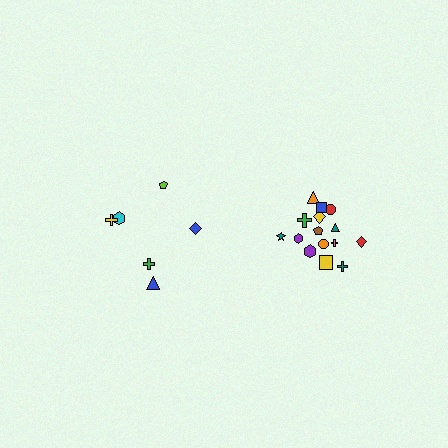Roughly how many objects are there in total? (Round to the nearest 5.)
Roughly 20 objects in total.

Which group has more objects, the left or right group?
The right group.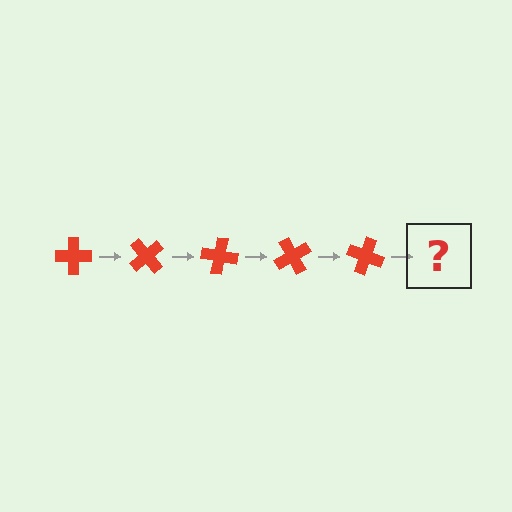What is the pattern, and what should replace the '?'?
The pattern is that the cross rotates 50 degrees each step. The '?' should be a red cross rotated 250 degrees.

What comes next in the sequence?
The next element should be a red cross rotated 250 degrees.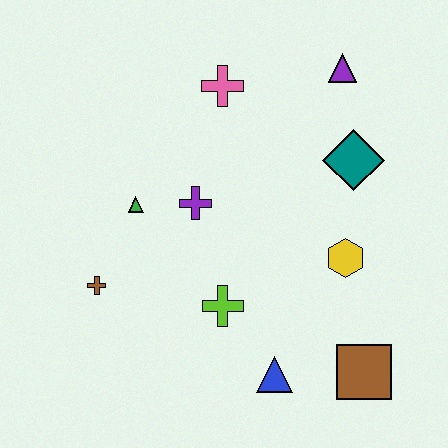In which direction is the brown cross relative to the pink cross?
The brown cross is below the pink cross.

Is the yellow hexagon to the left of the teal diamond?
Yes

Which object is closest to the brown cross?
The green triangle is closest to the brown cross.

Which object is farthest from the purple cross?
The brown square is farthest from the purple cross.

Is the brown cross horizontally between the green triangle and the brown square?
No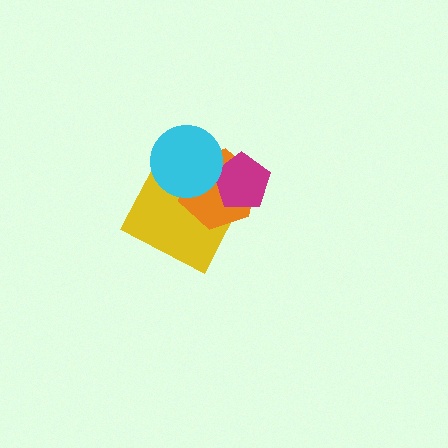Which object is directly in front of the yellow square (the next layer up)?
The orange hexagon is directly in front of the yellow square.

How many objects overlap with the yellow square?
3 objects overlap with the yellow square.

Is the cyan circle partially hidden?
No, no other shape covers it.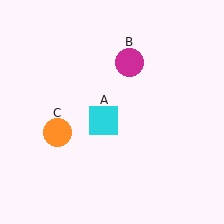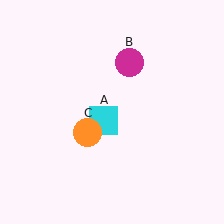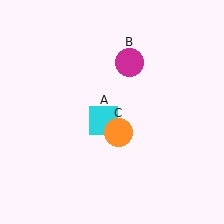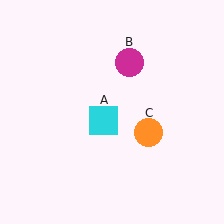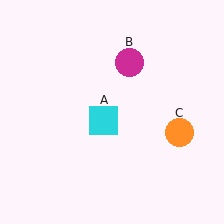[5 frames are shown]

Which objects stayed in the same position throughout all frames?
Cyan square (object A) and magenta circle (object B) remained stationary.